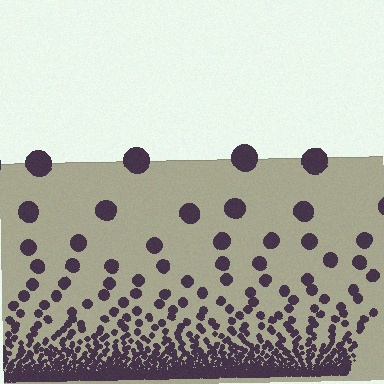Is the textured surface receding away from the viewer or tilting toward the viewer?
The surface appears to tilt toward the viewer. Texture elements get larger and sparser toward the top.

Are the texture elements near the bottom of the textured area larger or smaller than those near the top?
Smaller. The gradient is inverted — elements near the bottom are smaller and denser.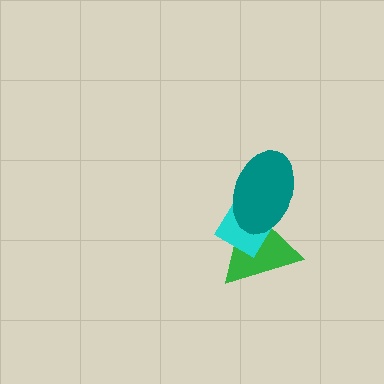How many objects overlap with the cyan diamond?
2 objects overlap with the cyan diamond.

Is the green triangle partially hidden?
Yes, it is partially covered by another shape.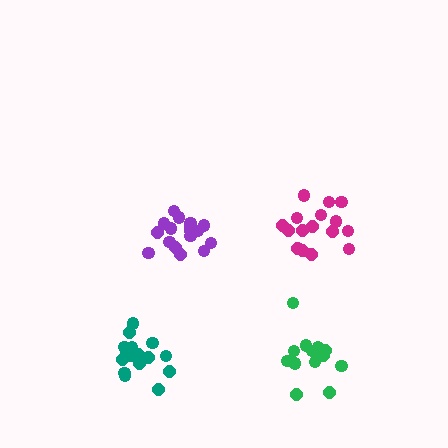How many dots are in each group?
Group 1: 17 dots, Group 2: 13 dots, Group 3: 16 dots, Group 4: 17 dots (63 total).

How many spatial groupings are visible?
There are 4 spatial groupings.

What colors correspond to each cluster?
The clusters are colored: purple, green, teal, magenta.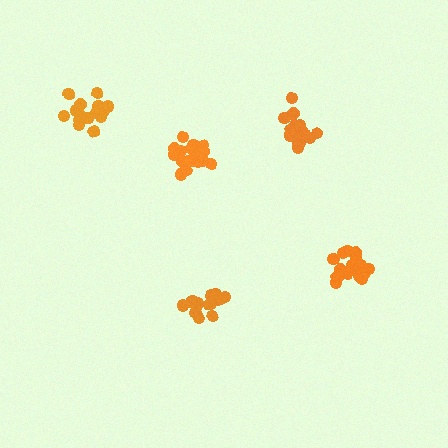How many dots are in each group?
Group 1: 16 dots, Group 2: 16 dots, Group 3: 19 dots, Group 4: 16 dots, Group 5: 20 dots (87 total).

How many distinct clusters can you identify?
There are 5 distinct clusters.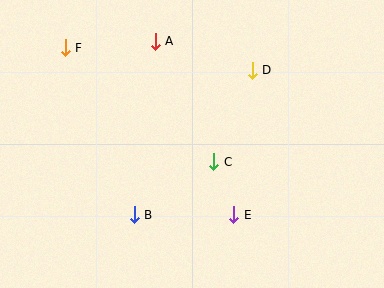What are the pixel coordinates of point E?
Point E is at (234, 215).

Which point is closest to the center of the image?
Point C at (214, 162) is closest to the center.